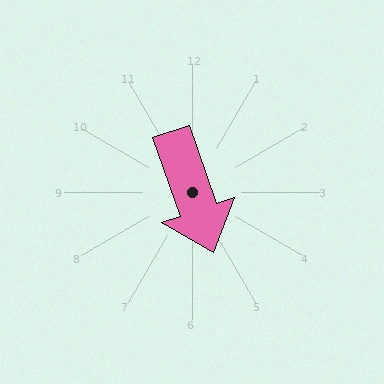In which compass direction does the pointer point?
South.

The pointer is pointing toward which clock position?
Roughly 5 o'clock.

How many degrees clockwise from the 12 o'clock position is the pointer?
Approximately 161 degrees.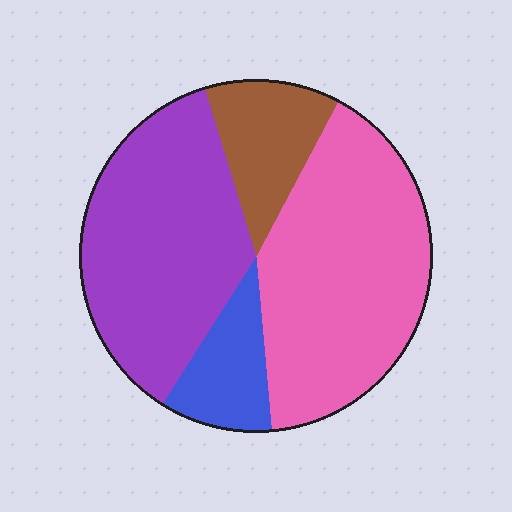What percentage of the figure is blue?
Blue covers roughly 10% of the figure.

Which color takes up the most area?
Pink, at roughly 40%.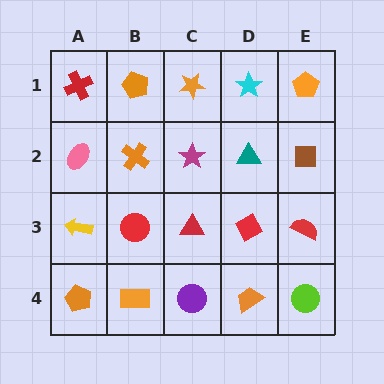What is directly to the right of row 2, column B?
A magenta star.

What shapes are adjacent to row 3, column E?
A brown square (row 2, column E), a lime circle (row 4, column E), a red diamond (row 3, column D).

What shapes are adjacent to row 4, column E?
A red semicircle (row 3, column E), an orange trapezoid (row 4, column D).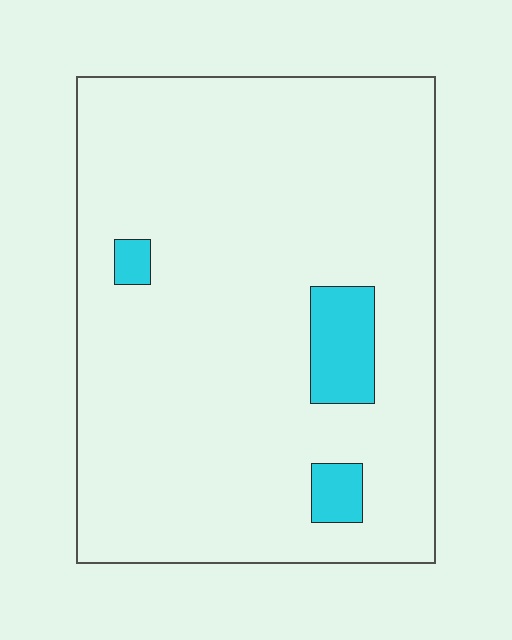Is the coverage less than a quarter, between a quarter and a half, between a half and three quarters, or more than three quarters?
Less than a quarter.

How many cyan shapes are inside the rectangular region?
3.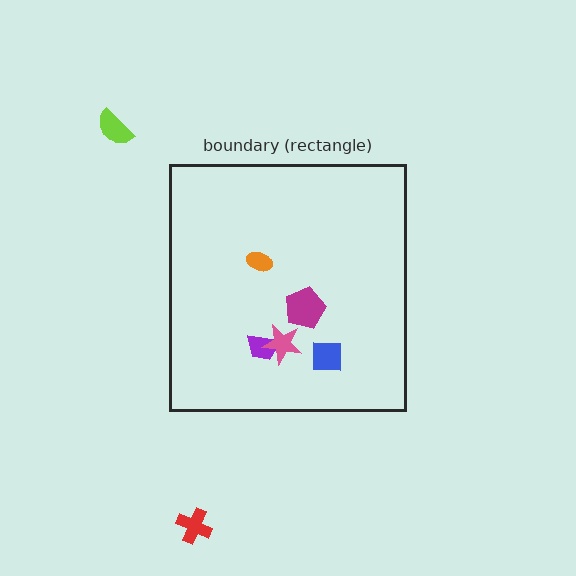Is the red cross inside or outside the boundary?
Outside.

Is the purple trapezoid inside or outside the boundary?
Inside.